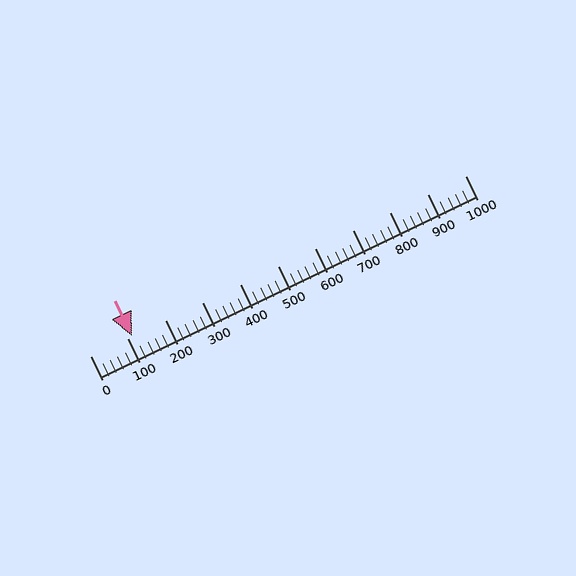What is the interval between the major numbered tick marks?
The major tick marks are spaced 100 units apart.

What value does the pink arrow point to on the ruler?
The pink arrow points to approximately 112.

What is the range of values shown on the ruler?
The ruler shows values from 0 to 1000.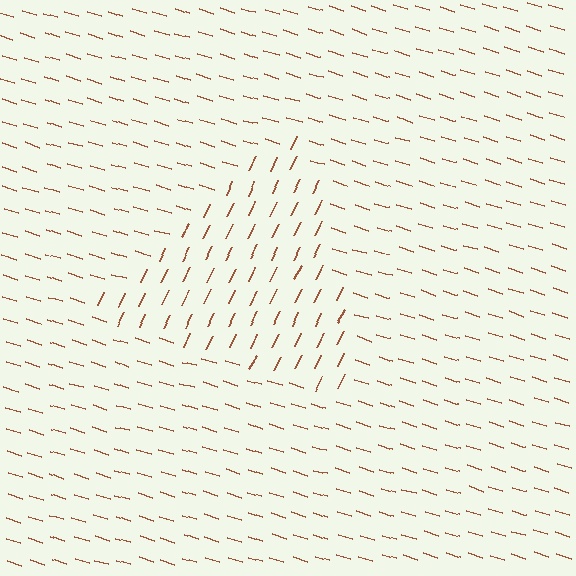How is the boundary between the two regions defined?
The boundary is defined purely by a change in line orientation (approximately 81 degrees difference). All lines are the same color and thickness.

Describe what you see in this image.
The image is filled with small brown line segments. A triangle region in the image has lines oriented differently from the surrounding lines, creating a visible texture boundary.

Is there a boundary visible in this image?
Yes, there is a texture boundary formed by a change in line orientation.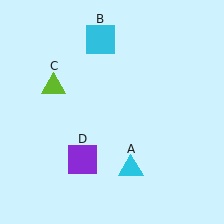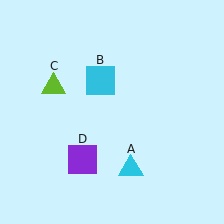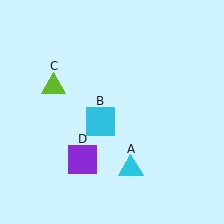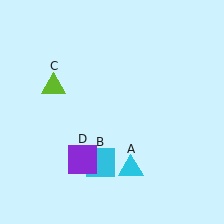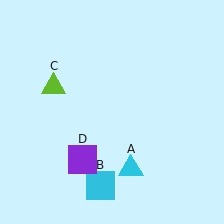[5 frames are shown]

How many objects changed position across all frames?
1 object changed position: cyan square (object B).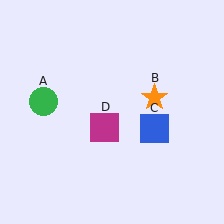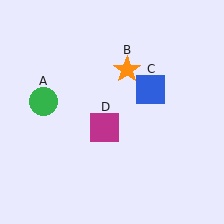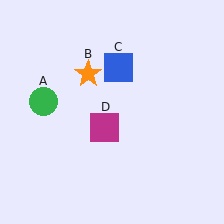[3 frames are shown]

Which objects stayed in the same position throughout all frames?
Green circle (object A) and magenta square (object D) remained stationary.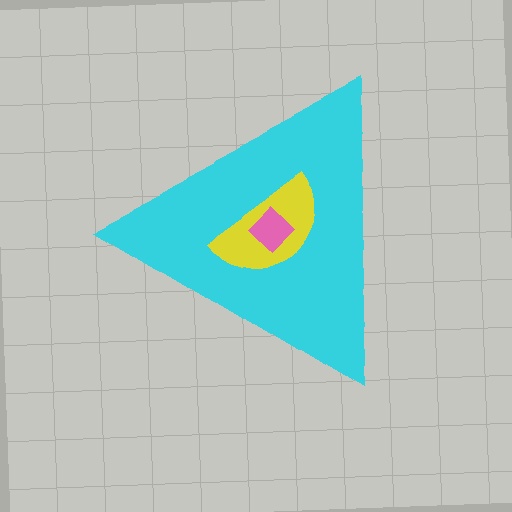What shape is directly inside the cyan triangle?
The yellow semicircle.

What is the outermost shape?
The cyan triangle.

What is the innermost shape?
The pink diamond.